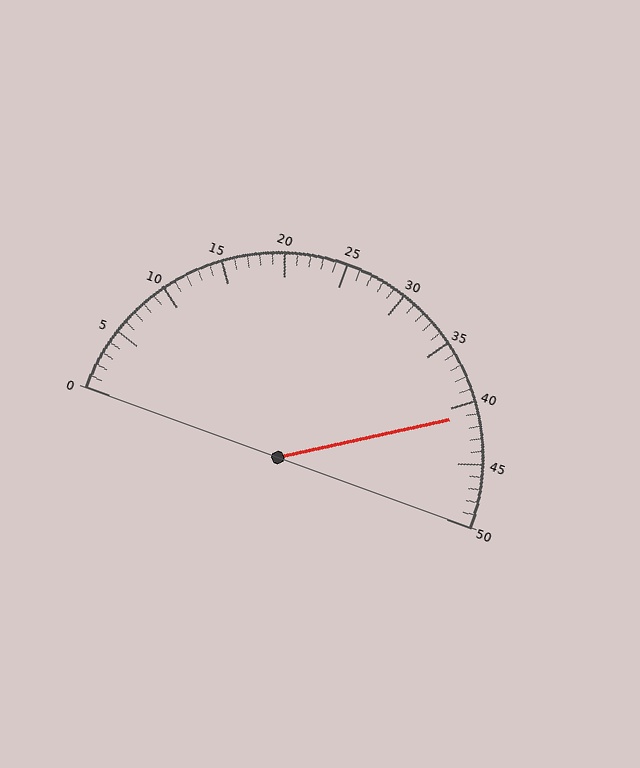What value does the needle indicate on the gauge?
The needle indicates approximately 41.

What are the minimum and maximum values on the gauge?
The gauge ranges from 0 to 50.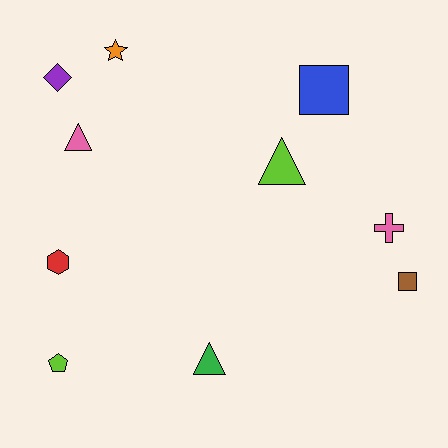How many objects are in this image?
There are 10 objects.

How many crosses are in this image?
There is 1 cross.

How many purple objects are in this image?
There is 1 purple object.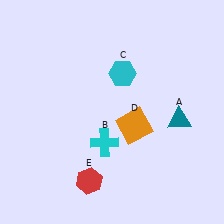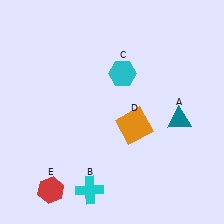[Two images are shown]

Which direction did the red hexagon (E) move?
The red hexagon (E) moved left.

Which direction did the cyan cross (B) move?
The cyan cross (B) moved down.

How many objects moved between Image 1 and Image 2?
2 objects moved between the two images.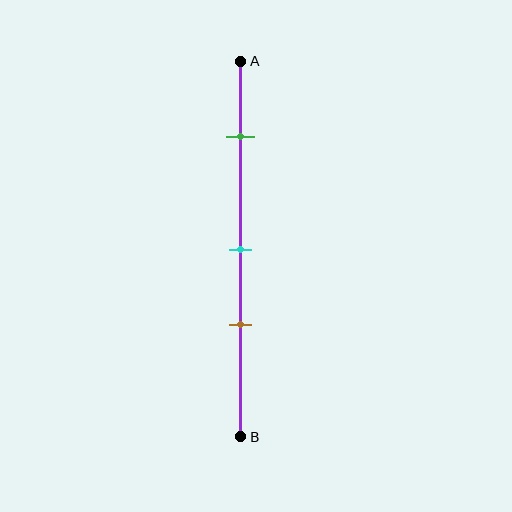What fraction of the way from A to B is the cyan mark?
The cyan mark is approximately 50% (0.5) of the way from A to B.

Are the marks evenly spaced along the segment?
No, the marks are not evenly spaced.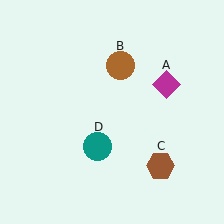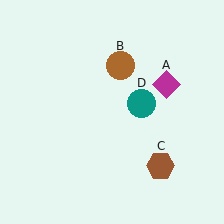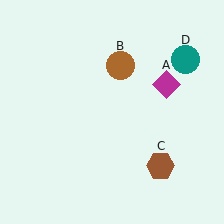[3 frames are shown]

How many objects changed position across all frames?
1 object changed position: teal circle (object D).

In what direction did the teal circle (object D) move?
The teal circle (object D) moved up and to the right.